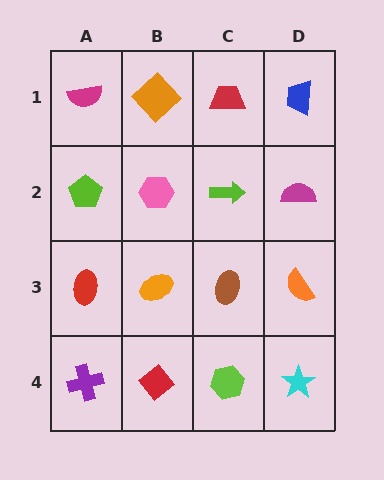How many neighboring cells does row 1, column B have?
3.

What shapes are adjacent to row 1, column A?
A lime pentagon (row 2, column A), an orange diamond (row 1, column B).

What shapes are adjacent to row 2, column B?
An orange diamond (row 1, column B), an orange ellipse (row 3, column B), a lime pentagon (row 2, column A), a lime arrow (row 2, column C).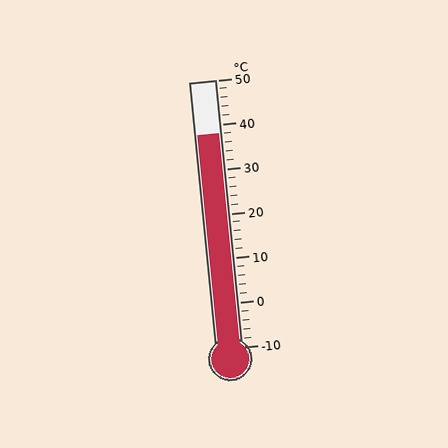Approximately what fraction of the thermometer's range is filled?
The thermometer is filled to approximately 80% of its range.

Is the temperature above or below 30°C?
The temperature is above 30°C.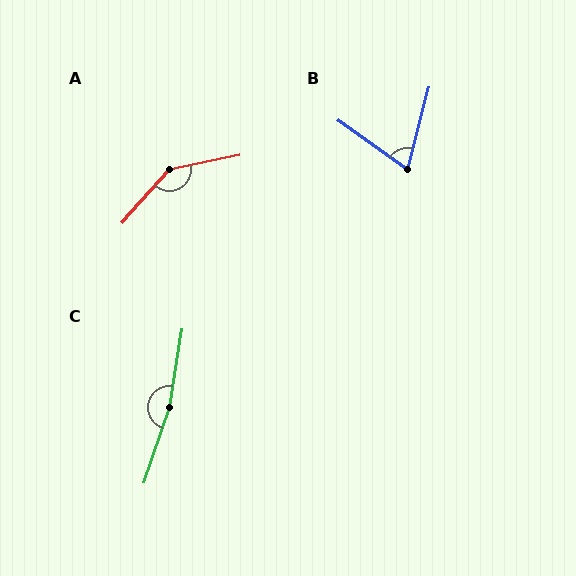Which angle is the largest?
C, at approximately 170 degrees.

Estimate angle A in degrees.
Approximately 143 degrees.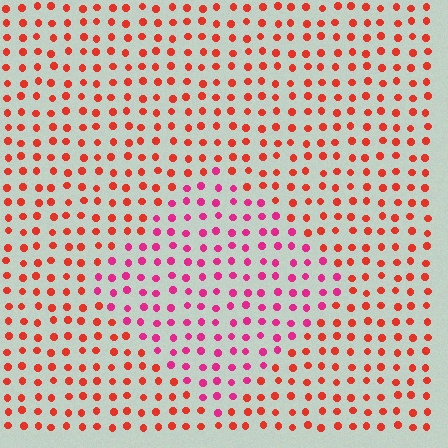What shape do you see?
I see a diamond.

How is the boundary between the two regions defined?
The boundary is defined purely by a slight shift in hue (about 37 degrees). Spacing, size, and orientation are identical on both sides.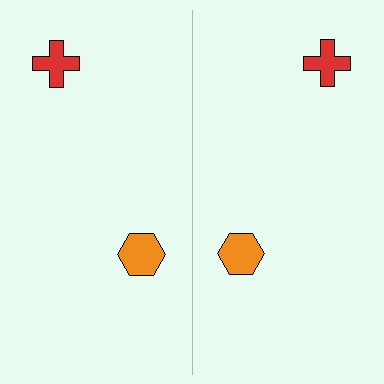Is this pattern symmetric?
Yes, this pattern has bilateral (reflection) symmetry.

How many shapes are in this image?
There are 4 shapes in this image.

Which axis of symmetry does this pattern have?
The pattern has a vertical axis of symmetry running through the center of the image.